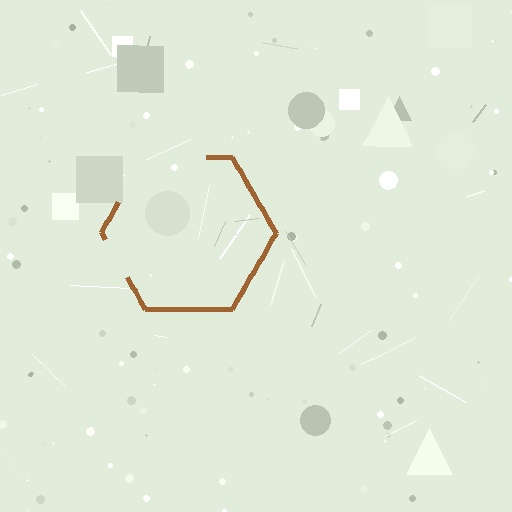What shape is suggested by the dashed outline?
The dashed outline suggests a hexagon.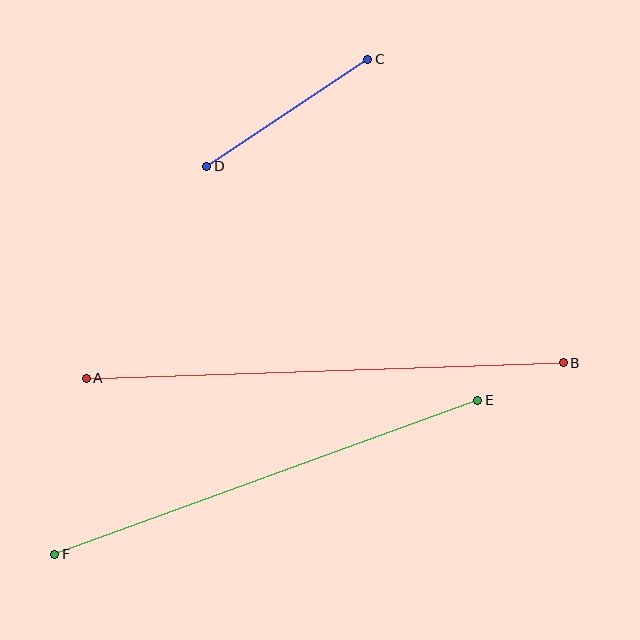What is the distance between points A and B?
The distance is approximately 477 pixels.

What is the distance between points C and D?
The distance is approximately 193 pixels.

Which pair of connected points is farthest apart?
Points A and B are farthest apart.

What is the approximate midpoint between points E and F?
The midpoint is at approximately (266, 477) pixels.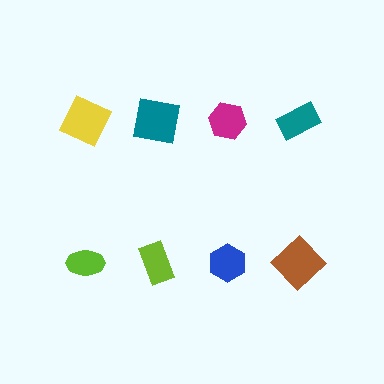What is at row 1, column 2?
A teal square.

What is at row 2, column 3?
A blue hexagon.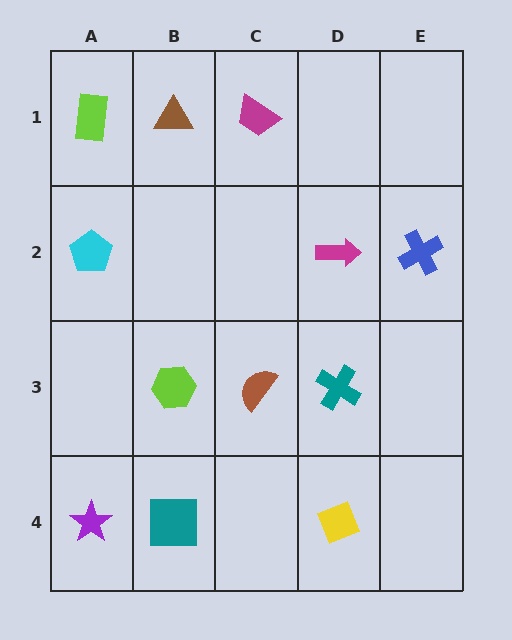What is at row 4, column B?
A teal square.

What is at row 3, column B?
A lime hexagon.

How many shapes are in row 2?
3 shapes.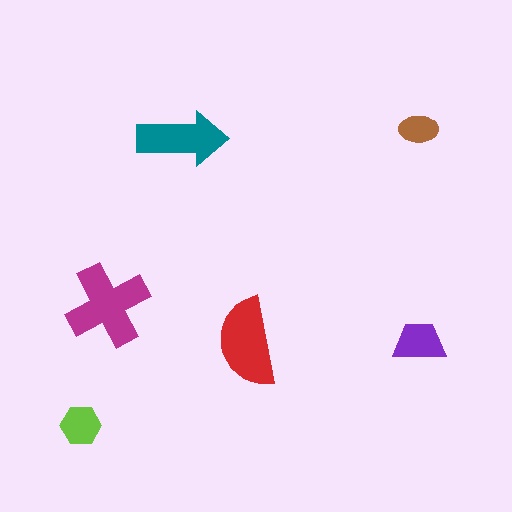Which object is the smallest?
The brown ellipse.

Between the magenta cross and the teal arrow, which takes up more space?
The magenta cross.